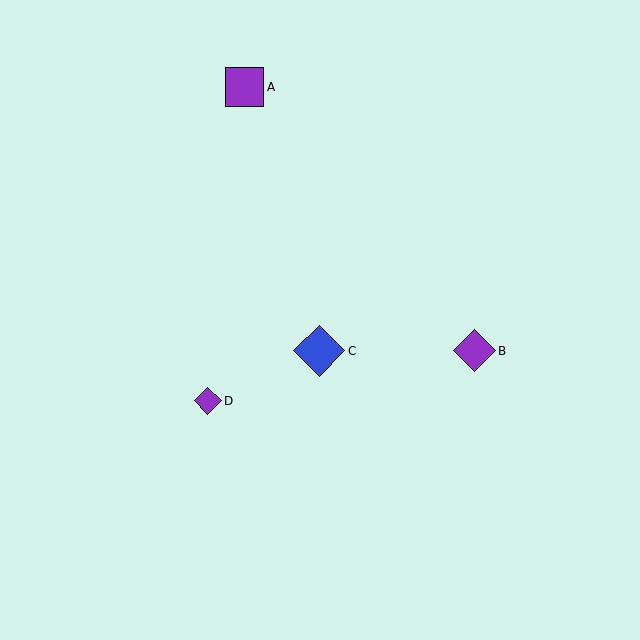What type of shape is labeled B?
Shape B is a purple diamond.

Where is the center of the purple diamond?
The center of the purple diamond is at (474, 351).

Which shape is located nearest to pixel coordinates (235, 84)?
The purple square (labeled A) at (244, 87) is nearest to that location.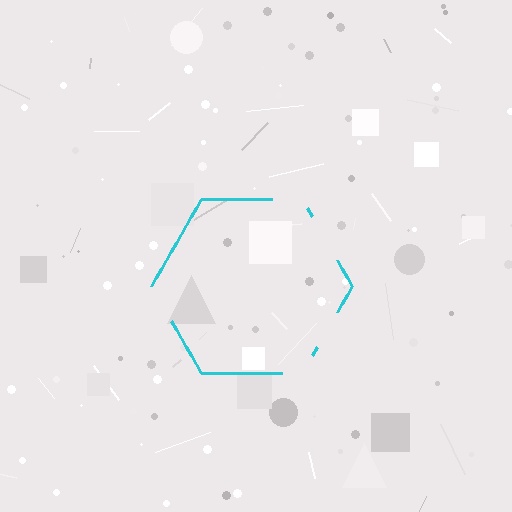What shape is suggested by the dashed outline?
The dashed outline suggests a hexagon.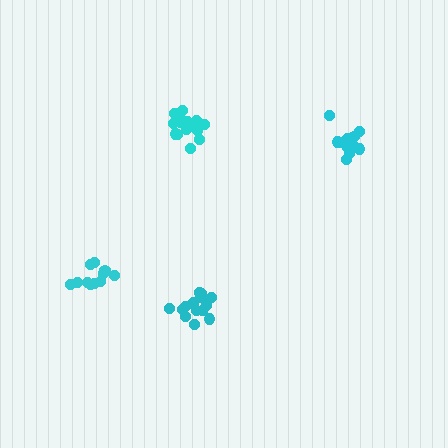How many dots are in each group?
Group 1: 11 dots, Group 2: 16 dots, Group 3: 16 dots, Group 4: 11 dots (54 total).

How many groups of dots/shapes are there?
There are 4 groups.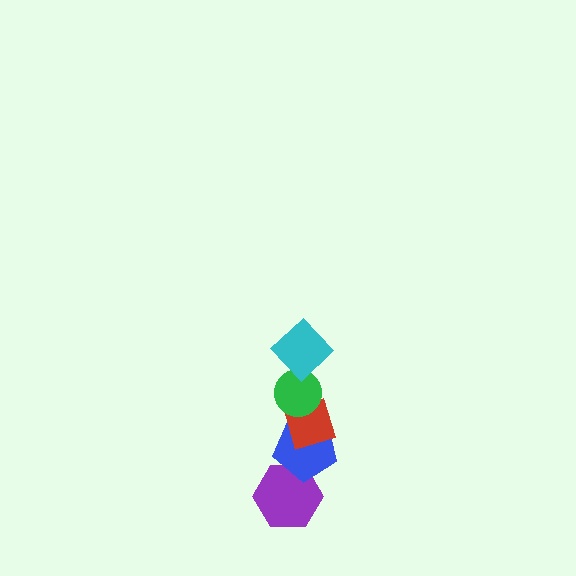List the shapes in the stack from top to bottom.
From top to bottom: the cyan diamond, the green circle, the red diamond, the blue pentagon, the purple hexagon.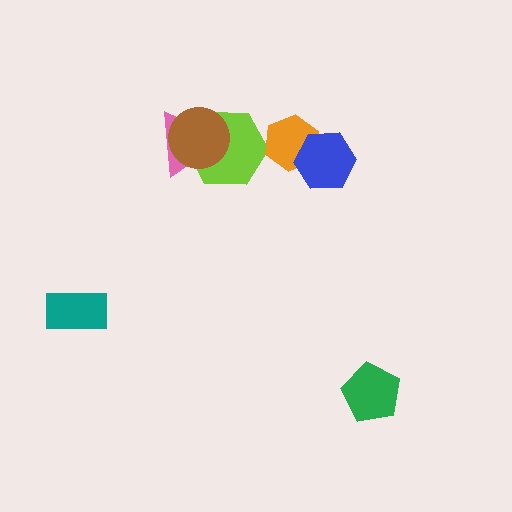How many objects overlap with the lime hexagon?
2 objects overlap with the lime hexagon.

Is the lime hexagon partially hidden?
Yes, it is partially covered by another shape.